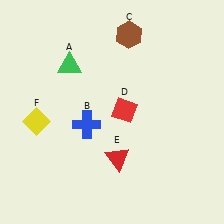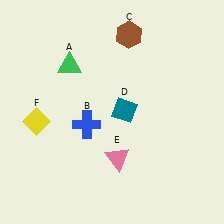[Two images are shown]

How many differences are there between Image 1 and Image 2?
There are 2 differences between the two images.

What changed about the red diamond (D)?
In Image 1, D is red. In Image 2, it changed to teal.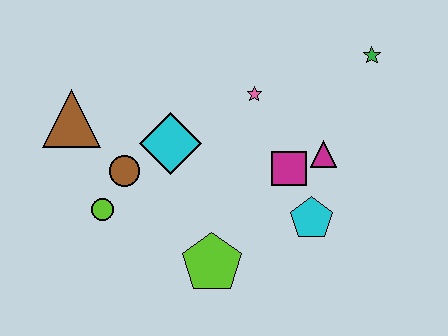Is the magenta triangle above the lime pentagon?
Yes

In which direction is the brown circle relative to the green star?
The brown circle is to the left of the green star.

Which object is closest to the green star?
The magenta triangle is closest to the green star.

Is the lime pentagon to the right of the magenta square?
No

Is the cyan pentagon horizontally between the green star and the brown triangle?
Yes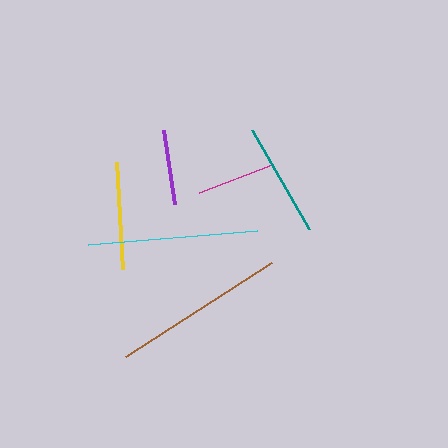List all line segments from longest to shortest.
From longest to shortest: brown, cyan, teal, yellow, magenta, purple.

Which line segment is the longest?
The brown line is the longest at approximately 173 pixels.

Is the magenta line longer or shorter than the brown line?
The brown line is longer than the magenta line.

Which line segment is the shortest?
The purple line is the shortest at approximately 75 pixels.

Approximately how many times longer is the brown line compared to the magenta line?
The brown line is approximately 2.2 times the length of the magenta line.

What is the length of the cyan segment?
The cyan segment is approximately 170 pixels long.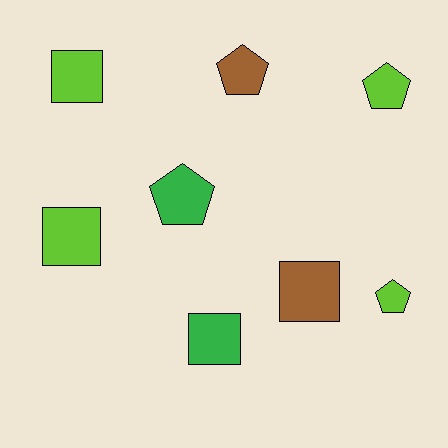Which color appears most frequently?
Lime, with 4 objects.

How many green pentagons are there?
There is 1 green pentagon.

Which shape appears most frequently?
Pentagon, with 4 objects.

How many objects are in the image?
There are 8 objects.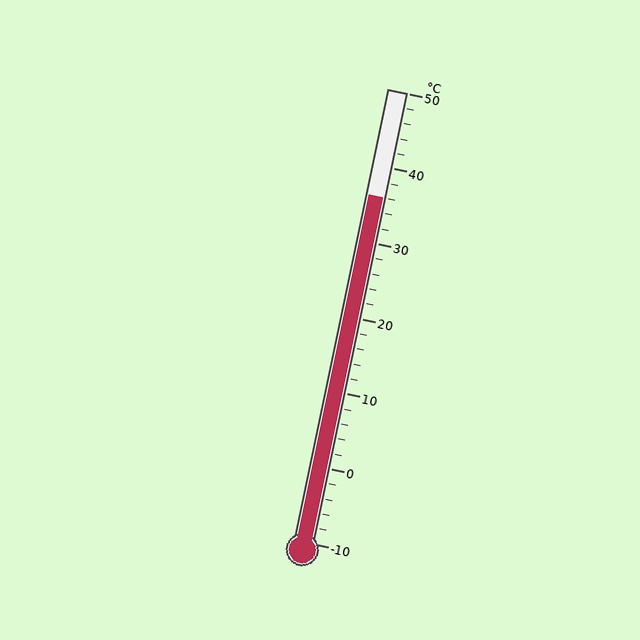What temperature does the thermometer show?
The thermometer shows approximately 36°C.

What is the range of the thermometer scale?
The thermometer scale ranges from -10°C to 50°C.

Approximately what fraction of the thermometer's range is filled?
The thermometer is filled to approximately 75% of its range.